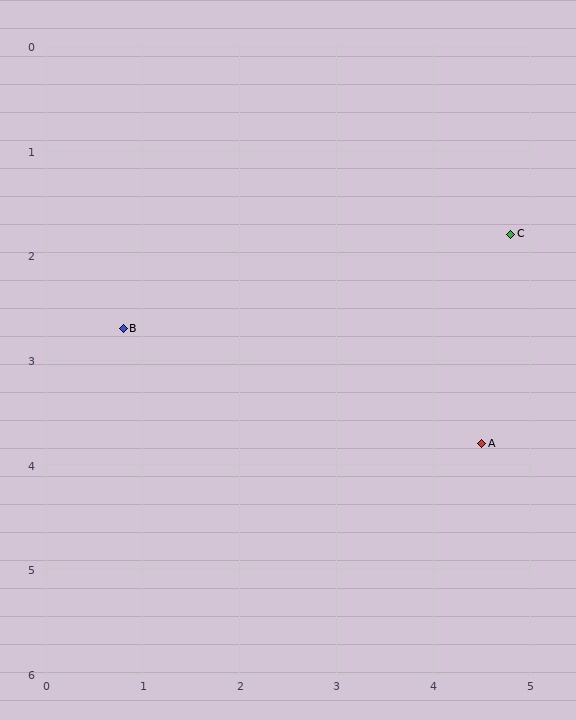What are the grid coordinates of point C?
Point C is at approximately (4.8, 1.8).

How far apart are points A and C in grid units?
Points A and C are about 2.0 grid units apart.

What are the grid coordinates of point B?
Point B is at approximately (0.8, 2.7).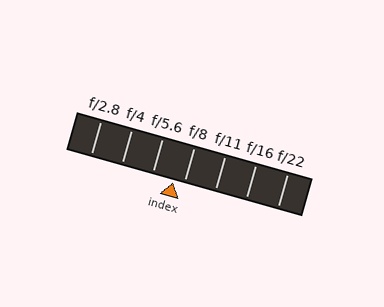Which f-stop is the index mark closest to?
The index mark is closest to f/8.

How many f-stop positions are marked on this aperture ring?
There are 7 f-stop positions marked.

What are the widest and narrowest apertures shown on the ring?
The widest aperture shown is f/2.8 and the narrowest is f/22.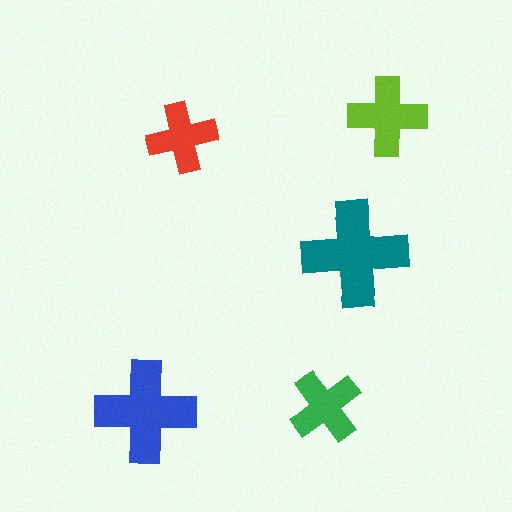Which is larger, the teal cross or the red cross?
The teal one.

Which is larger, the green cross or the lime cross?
The lime one.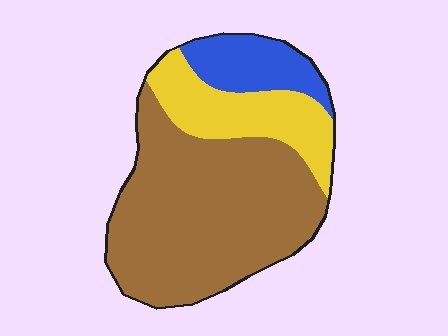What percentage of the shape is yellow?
Yellow covers 22% of the shape.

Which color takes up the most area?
Brown, at roughly 65%.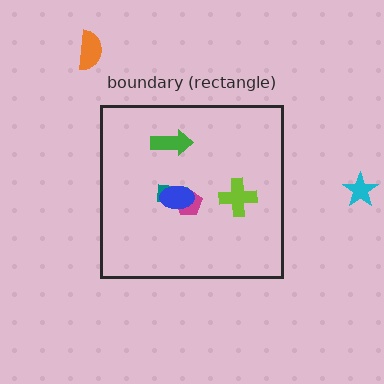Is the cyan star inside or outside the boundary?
Outside.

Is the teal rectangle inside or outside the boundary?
Inside.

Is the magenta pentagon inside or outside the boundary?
Inside.